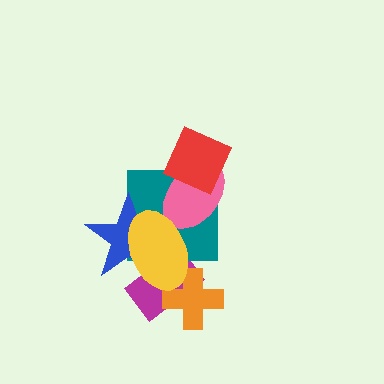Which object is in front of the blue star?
The yellow ellipse is in front of the blue star.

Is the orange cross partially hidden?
Yes, it is partially covered by another shape.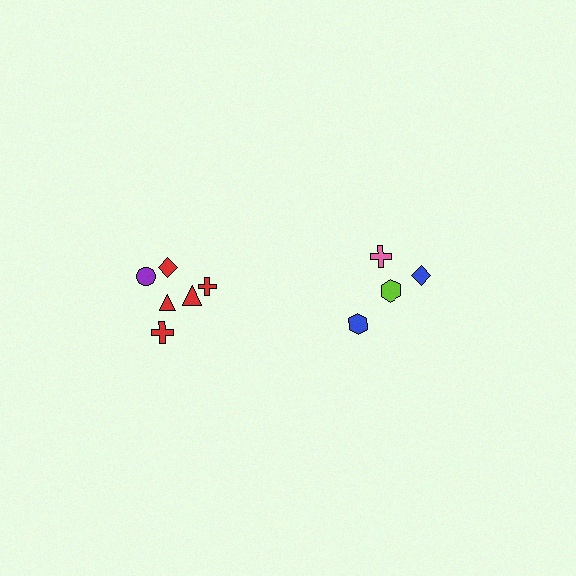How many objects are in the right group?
There are 4 objects.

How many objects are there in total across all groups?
There are 10 objects.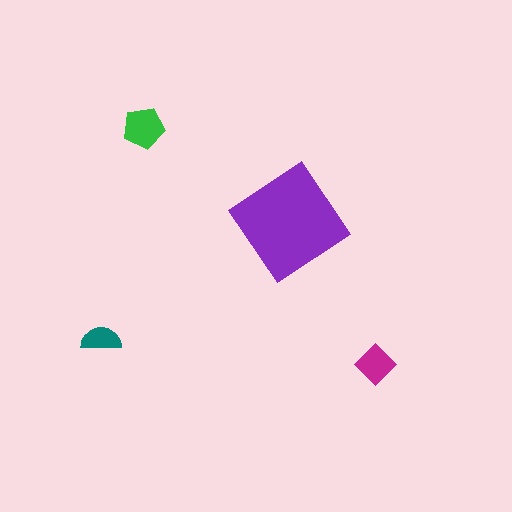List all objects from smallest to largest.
The teal semicircle, the magenta diamond, the green pentagon, the purple diamond.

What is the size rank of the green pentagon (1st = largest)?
2nd.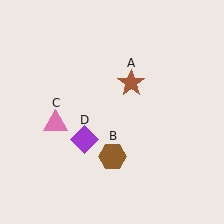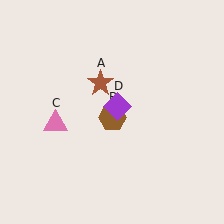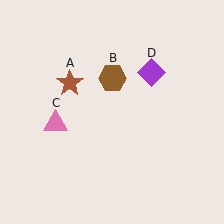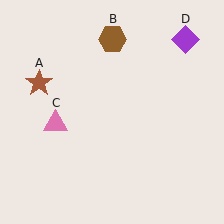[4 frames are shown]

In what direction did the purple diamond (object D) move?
The purple diamond (object D) moved up and to the right.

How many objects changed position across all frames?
3 objects changed position: brown star (object A), brown hexagon (object B), purple diamond (object D).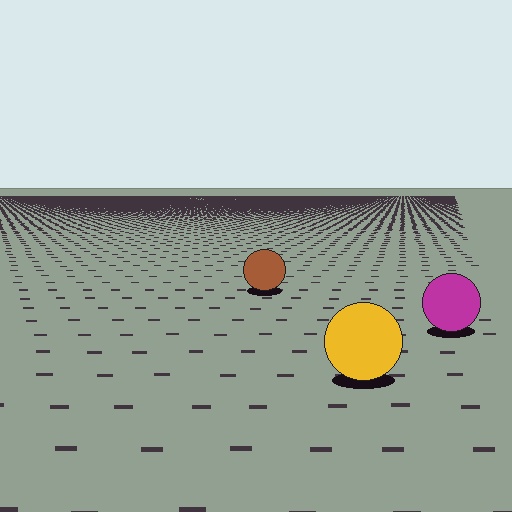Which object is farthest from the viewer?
The brown circle is farthest from the viewer. It appears smaller and the ground texture around it is denser.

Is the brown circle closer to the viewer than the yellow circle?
No. The yellow circle is closer — you can tell from the texture gradient: the ground texture is coarser near it.